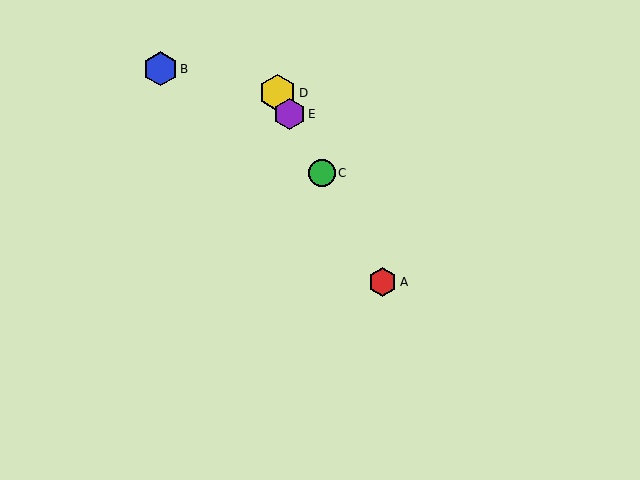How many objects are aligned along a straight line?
4 objects (A, C, D, E) are aligned along a straight line.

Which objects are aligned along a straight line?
Objects A, C, D, E are aligned along a straight line.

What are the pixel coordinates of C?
Object C is at (322, 173).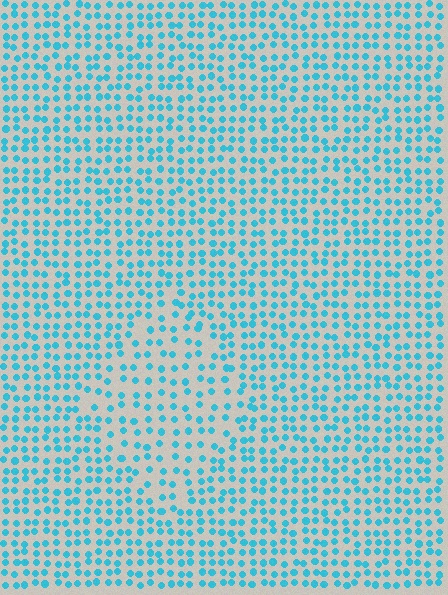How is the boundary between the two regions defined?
The boundary is defined by a change in element density (approximately 1.6x ratio). All elements are the same color, size, and shape.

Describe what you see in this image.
The image contains small cyan elements arranged at two different densities. A diamond-shaped region is visible where the elements are less densely packed than the surrounding area.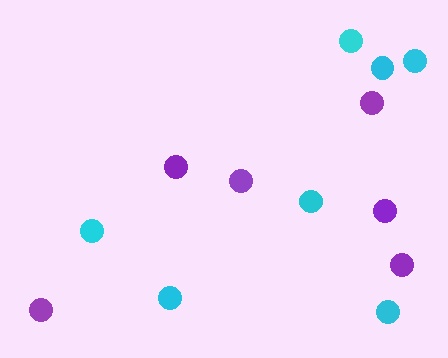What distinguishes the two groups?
There are 2 groups: one group of cyan circles (7) and one group of purple circles (6).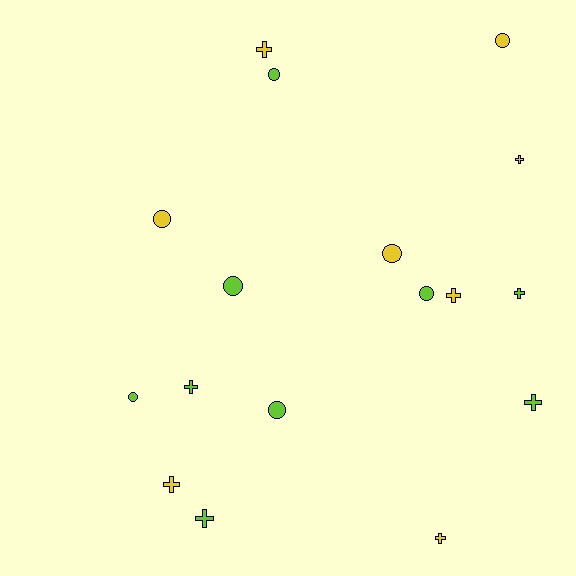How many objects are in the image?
There are 17 objects.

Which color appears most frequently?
Lime, with 9 objects.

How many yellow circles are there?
There are 3 yellow circles.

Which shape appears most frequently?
Cross, with 9 objects.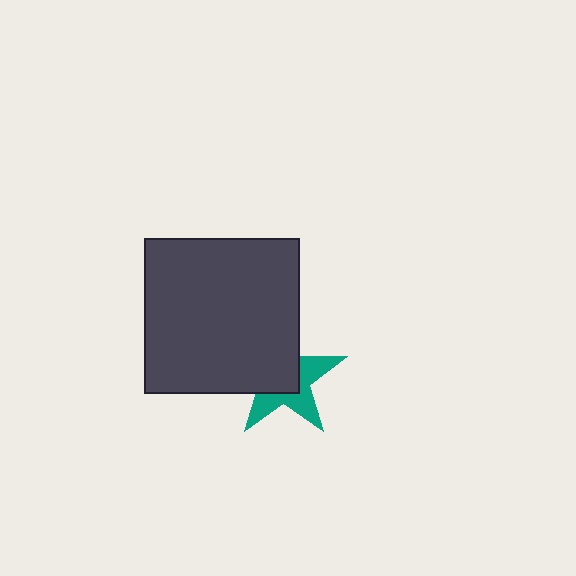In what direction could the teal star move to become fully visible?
The teal star could move toward the lower-right. That would shift it out from behind the dark gray square entirely.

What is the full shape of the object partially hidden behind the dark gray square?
The partially hidden object is a teal star.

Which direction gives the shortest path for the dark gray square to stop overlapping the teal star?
Moving toward the upper-left gives the shortest separation.